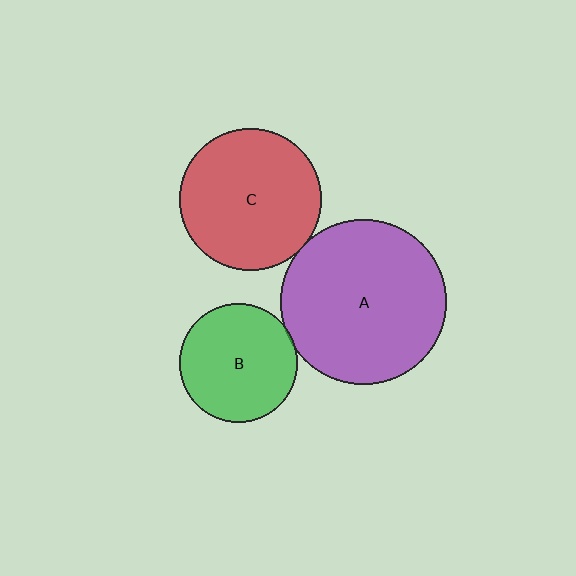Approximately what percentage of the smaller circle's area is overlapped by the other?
Approximately 5%.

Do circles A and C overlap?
Yes.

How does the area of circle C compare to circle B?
Approximately 1.4 times.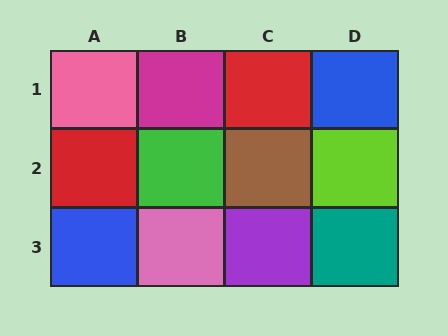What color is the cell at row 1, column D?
Blue.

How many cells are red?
2 cells are red.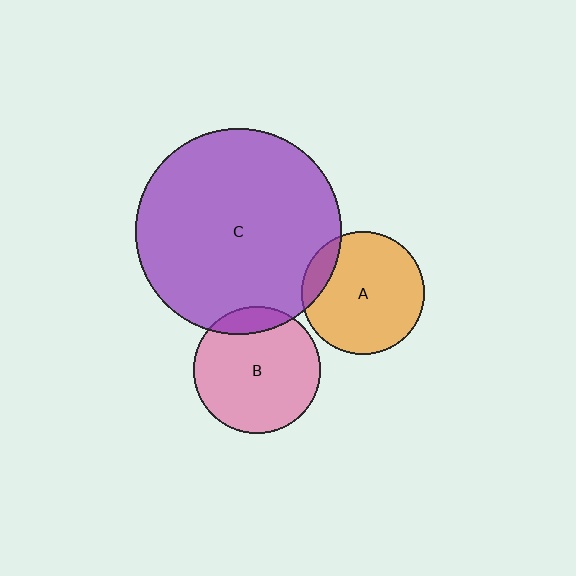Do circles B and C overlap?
Yes.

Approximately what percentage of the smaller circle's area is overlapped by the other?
Approximately 10%.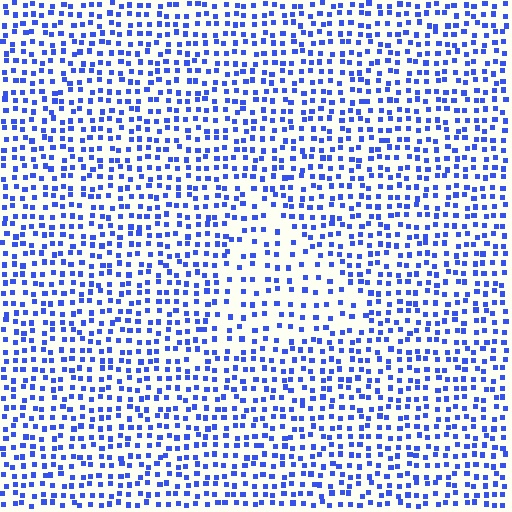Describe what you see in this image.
The image contains small blue elements arranged at two different densities. A triangle-shaped region is visible where the elements are less densely packed than the surrounding area.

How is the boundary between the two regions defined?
The boundary is defined by a change in element density (approximately 1.7x ratio). All elements are the same color, size, and shape.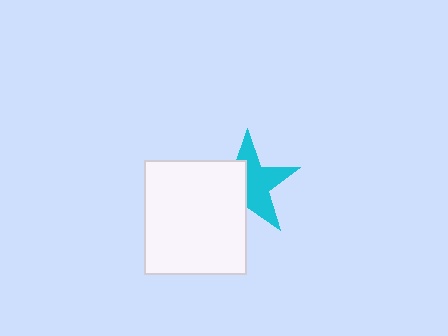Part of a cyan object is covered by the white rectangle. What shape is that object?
It is a star.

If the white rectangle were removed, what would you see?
You would see the complete cyan star.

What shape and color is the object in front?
The object in front is a white rectangle.